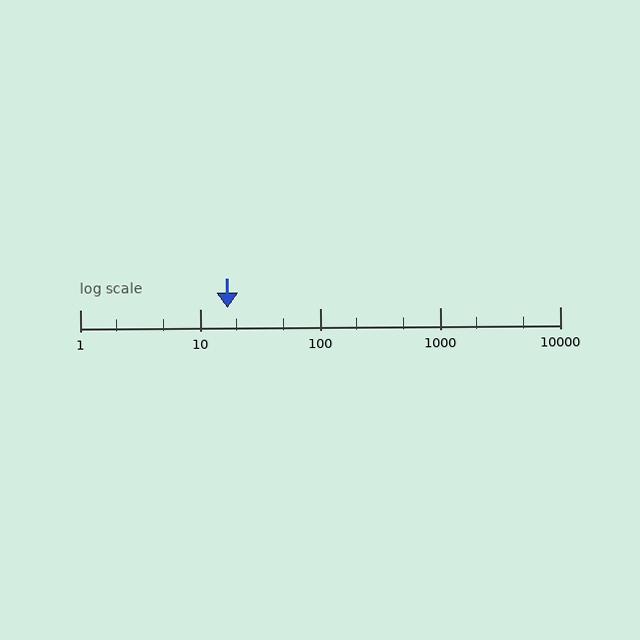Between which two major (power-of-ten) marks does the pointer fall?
The pointer is between 10 and 100.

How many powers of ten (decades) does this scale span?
The scale spans 4 decades, from 1 to 10000.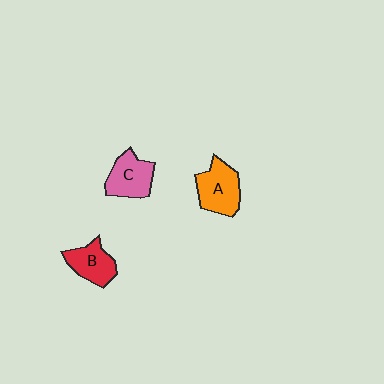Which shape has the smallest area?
Shape B (red).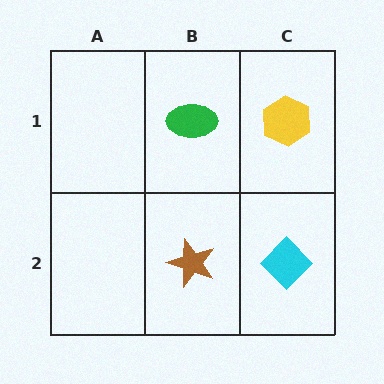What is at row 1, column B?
A green ellipse.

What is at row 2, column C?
A cyan diamond.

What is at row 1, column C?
A yellow hexagon.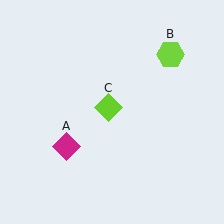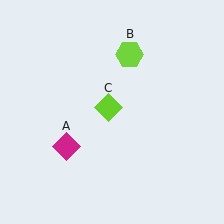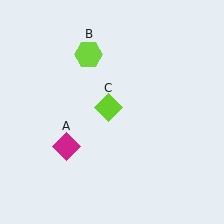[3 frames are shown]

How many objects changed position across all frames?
1 object changed position: lime hexagon (object B).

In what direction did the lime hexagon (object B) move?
The lime hexagon (object B) moved left.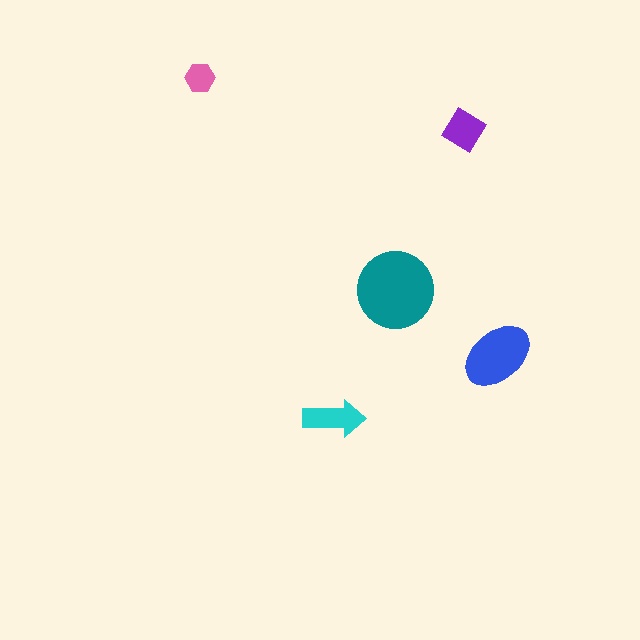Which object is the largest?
The teal circle.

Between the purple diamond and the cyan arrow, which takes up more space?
The cyan arrow.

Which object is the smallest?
The pink hexagon.